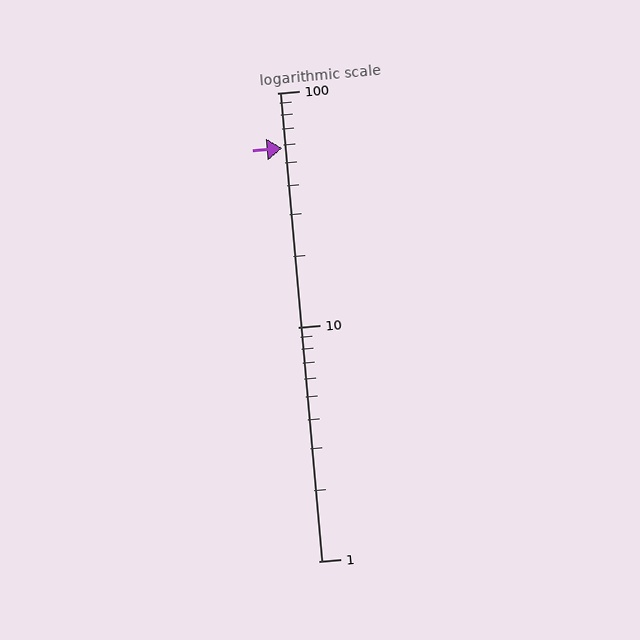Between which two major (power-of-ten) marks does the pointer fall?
The pointer is between 10 and 100.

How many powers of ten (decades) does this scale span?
The scale spans 2 decades, from 1 to 100.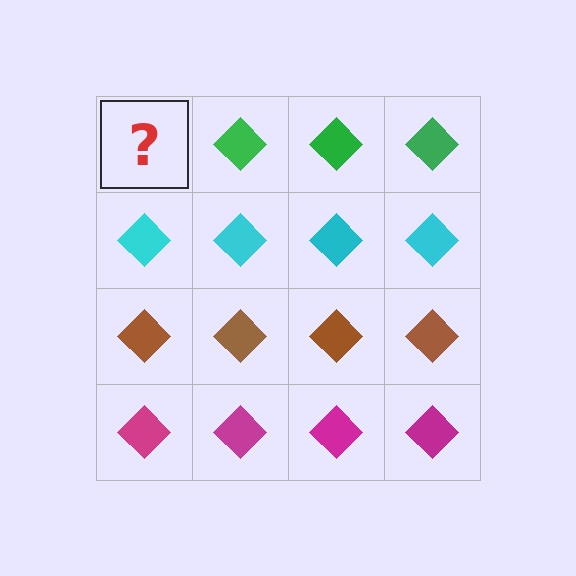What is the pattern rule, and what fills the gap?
The rule is that each row has a consistent color. The gap should be filled with a green diamond.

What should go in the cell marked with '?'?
The missing cell should contain a green diamond.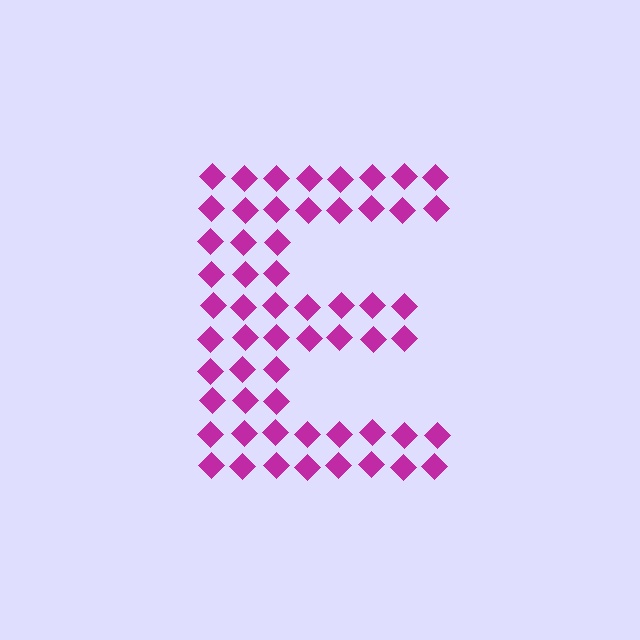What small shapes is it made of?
It is made of small diamonds.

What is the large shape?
The large shape is the letter E.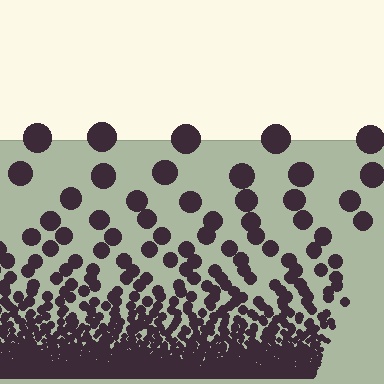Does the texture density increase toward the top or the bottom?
Density increases toward the bottom.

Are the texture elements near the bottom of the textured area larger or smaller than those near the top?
Smaller. The gradient is inverted — elements near the bottom are smaller and denser.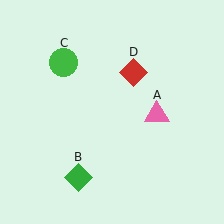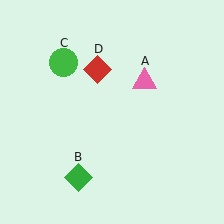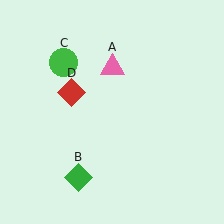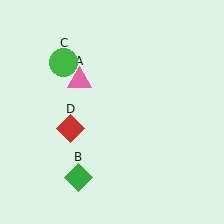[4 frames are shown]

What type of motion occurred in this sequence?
The pink triangle (object A), red diamond (object D) rotated counterclockwise around the center of the scene.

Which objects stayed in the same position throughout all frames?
Green diamond (object B) and green circle (object C) remained stationary.